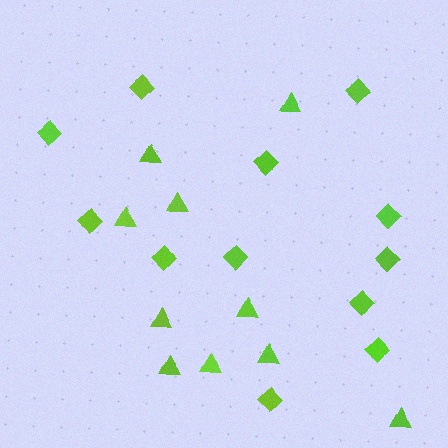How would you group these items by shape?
There are 2 groups: one group of triangles (10) and one group of diamonds (12).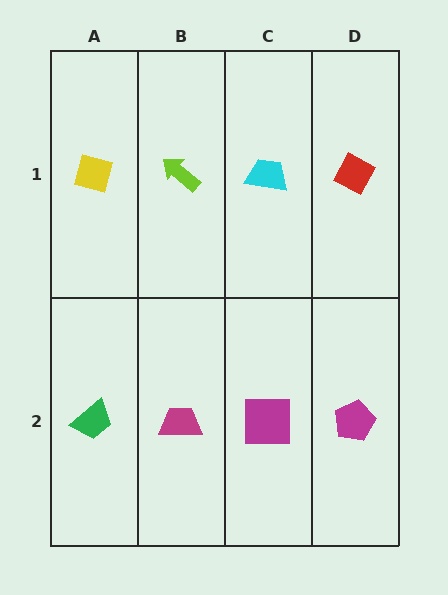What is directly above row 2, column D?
A red diamond.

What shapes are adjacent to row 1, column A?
A green trapezoid (row 2, column A), a lime arrow (row 1, column B).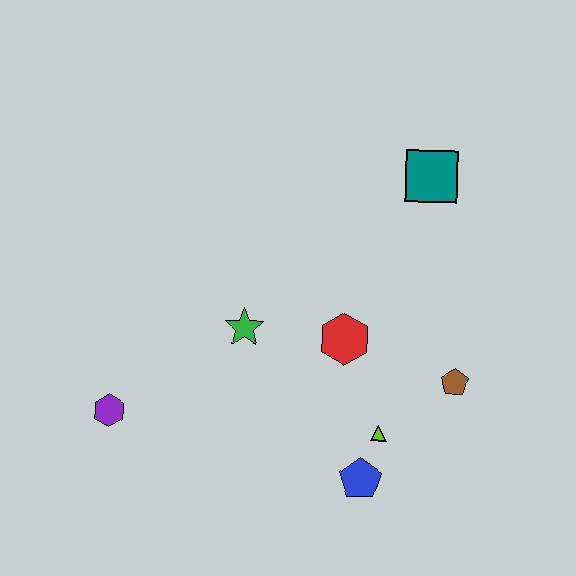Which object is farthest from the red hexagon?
The purple hexagon is farthest from the red hexagon.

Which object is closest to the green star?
The red hexagon is closest to the green star.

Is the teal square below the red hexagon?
No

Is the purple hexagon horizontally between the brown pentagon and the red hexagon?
No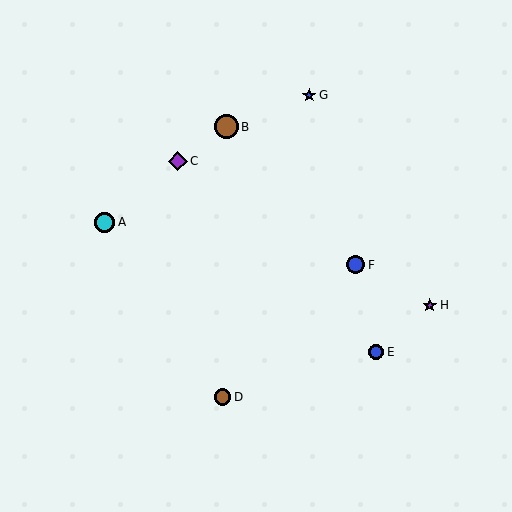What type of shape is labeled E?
Shape E is a blue circle.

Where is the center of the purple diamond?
The center of the purple diamond is at (178, 161).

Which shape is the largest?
The brown circle (labeled B) is the largest.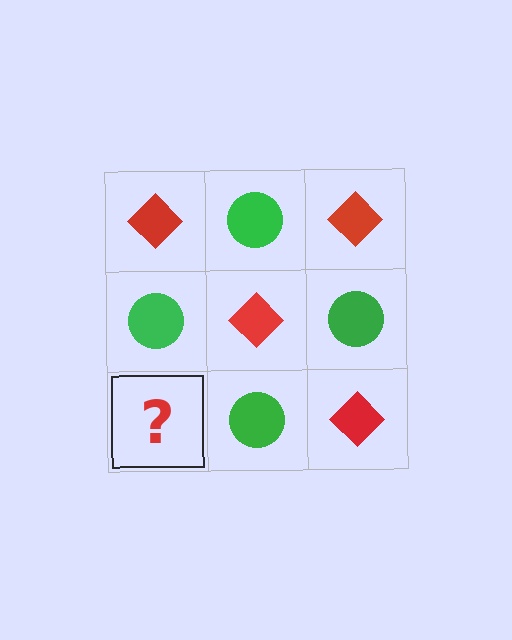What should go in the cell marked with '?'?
The missing cell should contain a red diamond.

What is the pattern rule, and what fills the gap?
The rule is that it alternates red diamond and green circle in a checkerboard pattern. The gap should be filled with a red diamond.